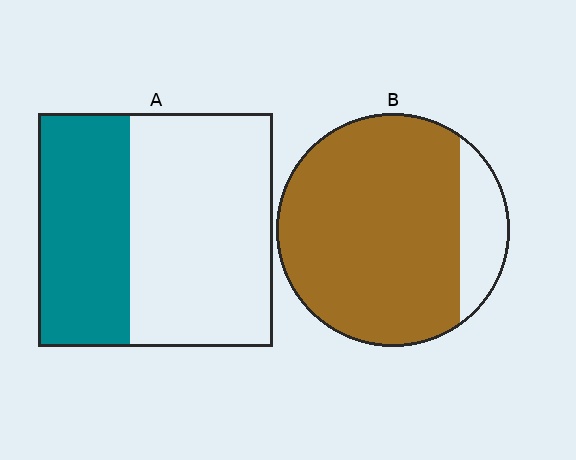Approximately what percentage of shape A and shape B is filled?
A is approximately 40% and B is approximately 85%.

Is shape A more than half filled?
No.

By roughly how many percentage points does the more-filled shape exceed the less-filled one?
By roughly 45 percentage points (B over A).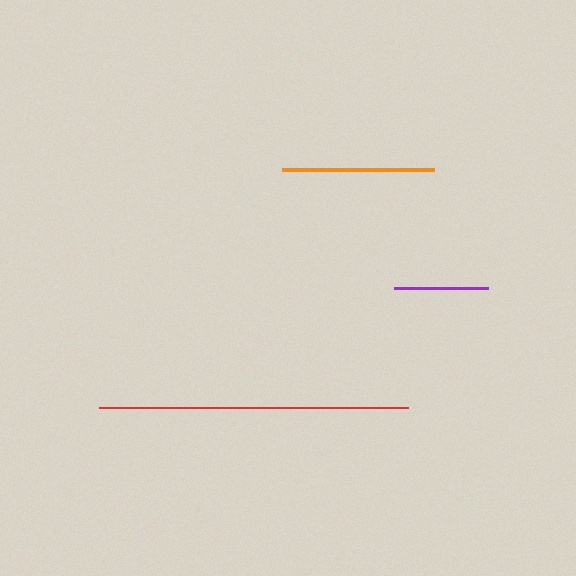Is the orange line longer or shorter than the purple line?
The orange line is longer than the purple line.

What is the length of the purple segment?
The purple segment is approximately 94 pixels long.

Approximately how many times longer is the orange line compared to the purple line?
The orange line is approximately 1.6 times the length of the purple line.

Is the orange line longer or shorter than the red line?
The red line is longer than the orange line.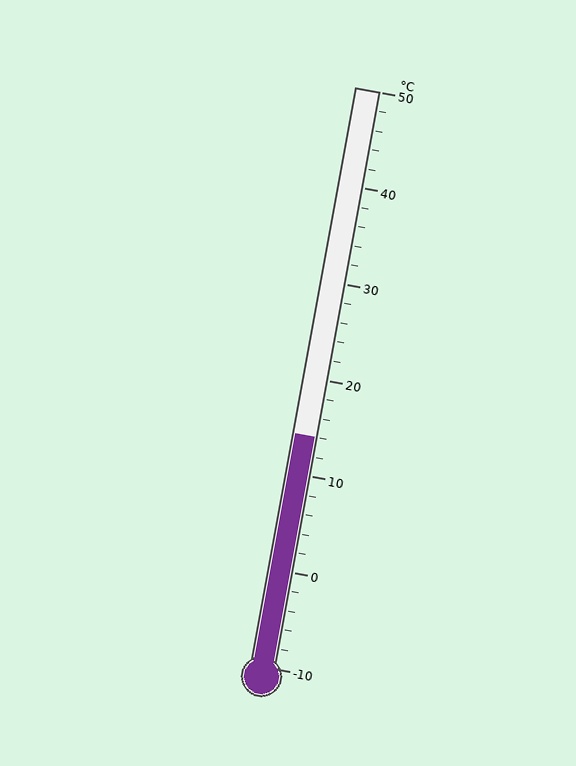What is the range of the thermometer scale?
The thermometer scale ranges from -10°C to 50°C.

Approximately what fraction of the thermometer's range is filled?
The thermometer is filled to approximately 40% of its range.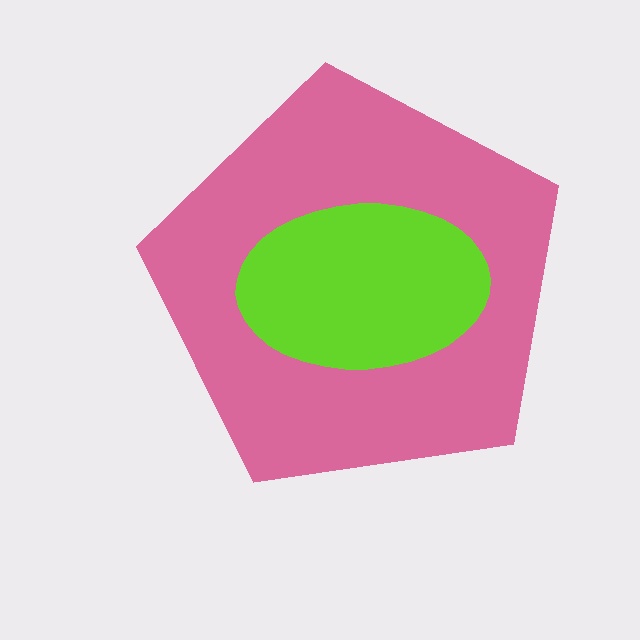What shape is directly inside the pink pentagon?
The lime ellipse.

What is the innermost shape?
The lime ellipse.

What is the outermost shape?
The pink pentagon.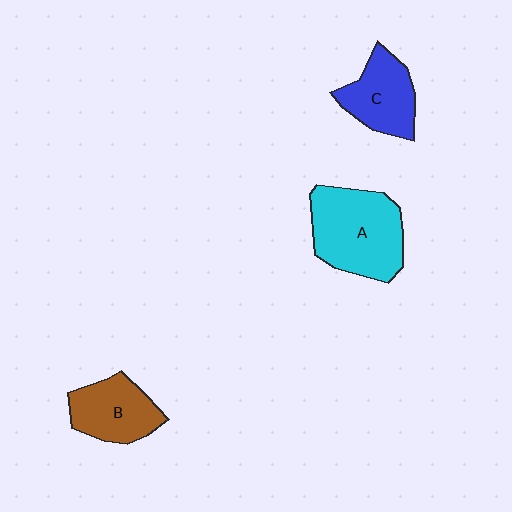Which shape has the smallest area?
Shape B (brown).